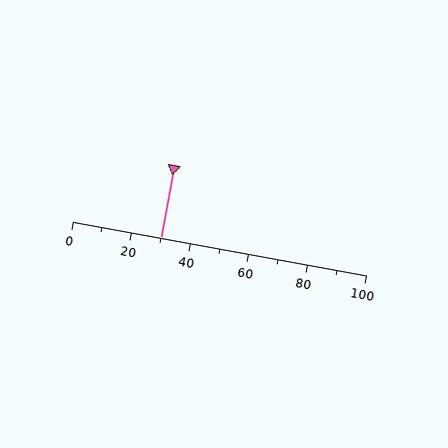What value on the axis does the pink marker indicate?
The marker indicates approximately 30.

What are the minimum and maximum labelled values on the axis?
The axis runs from 0 to 100.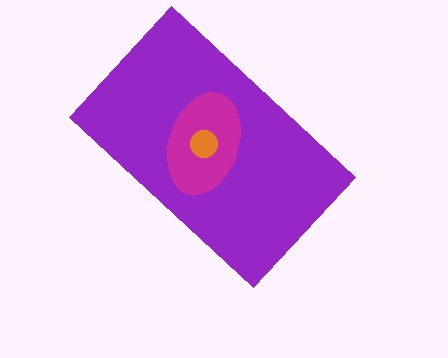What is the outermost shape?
The purple rectangle.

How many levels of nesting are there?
3.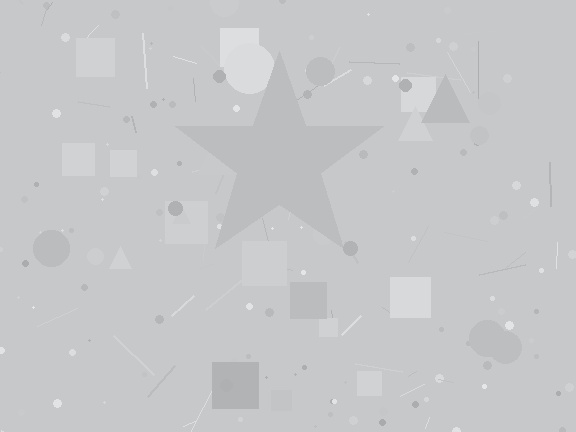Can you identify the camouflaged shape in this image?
The camouflaged shape is a star.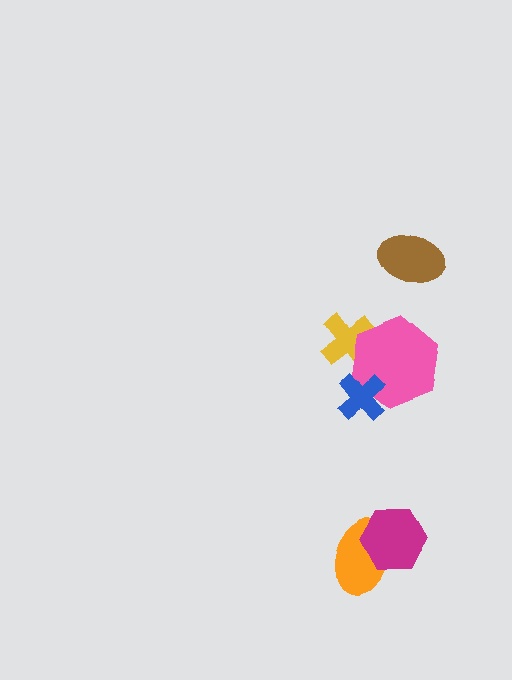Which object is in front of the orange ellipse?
The magenta hexagon is in front of the orange ellipse.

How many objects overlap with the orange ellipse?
1 object overlaps with the orange ellipse.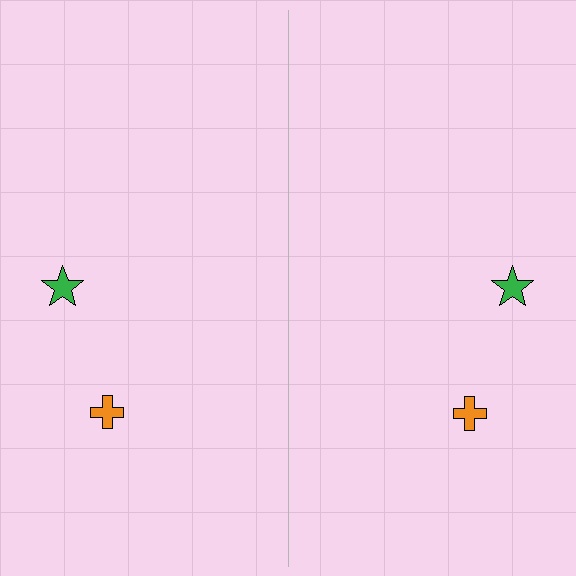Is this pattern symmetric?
Yes, this pattern has bilateral (reflection) symmetry.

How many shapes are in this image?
There are 4 shapes in this image.